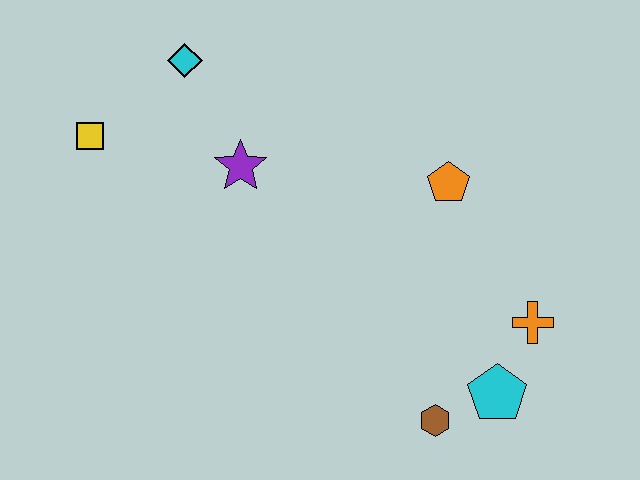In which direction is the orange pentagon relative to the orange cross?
The orange pentagon is above the orange cross.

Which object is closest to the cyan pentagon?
The brown hexagon is closest to the cyan pentagon.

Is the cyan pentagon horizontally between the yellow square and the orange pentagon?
No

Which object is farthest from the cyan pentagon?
The yellow square is farthest from the cyan pentagon.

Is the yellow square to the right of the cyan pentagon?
No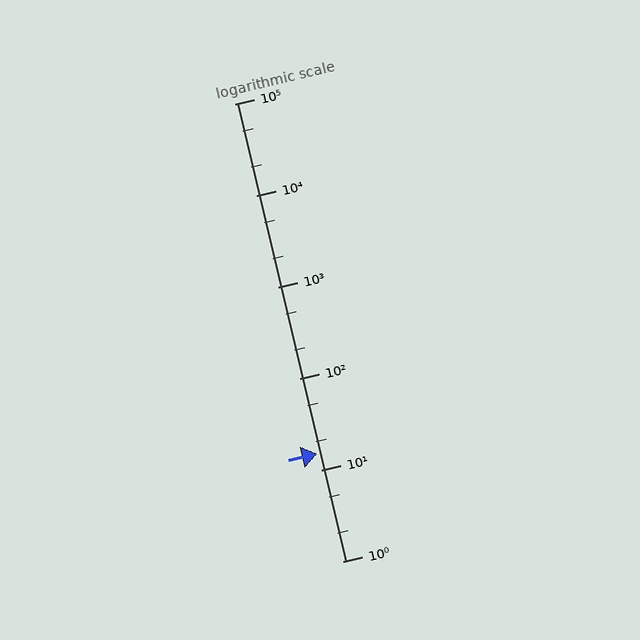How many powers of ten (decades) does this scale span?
The scale spans 5 decades, from 1 to 100000.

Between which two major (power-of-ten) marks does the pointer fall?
The pointer is between 10 and 100.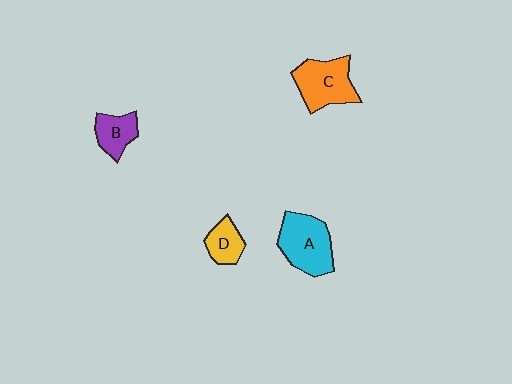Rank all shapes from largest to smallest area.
From largest to smallest: A (cyan), C (orange), B (purple), D (yellow).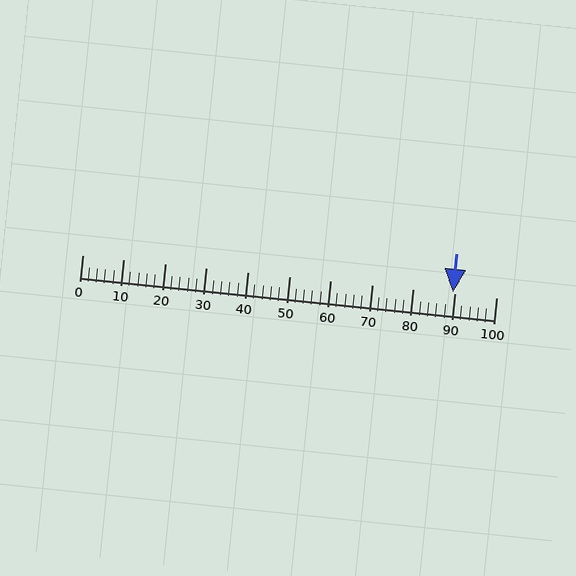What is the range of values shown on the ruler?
The ruler shows values from 0 to 100.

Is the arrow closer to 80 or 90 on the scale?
The arrow is closer to 90.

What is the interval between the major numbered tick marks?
The major tick marks are spaced 10 units apart.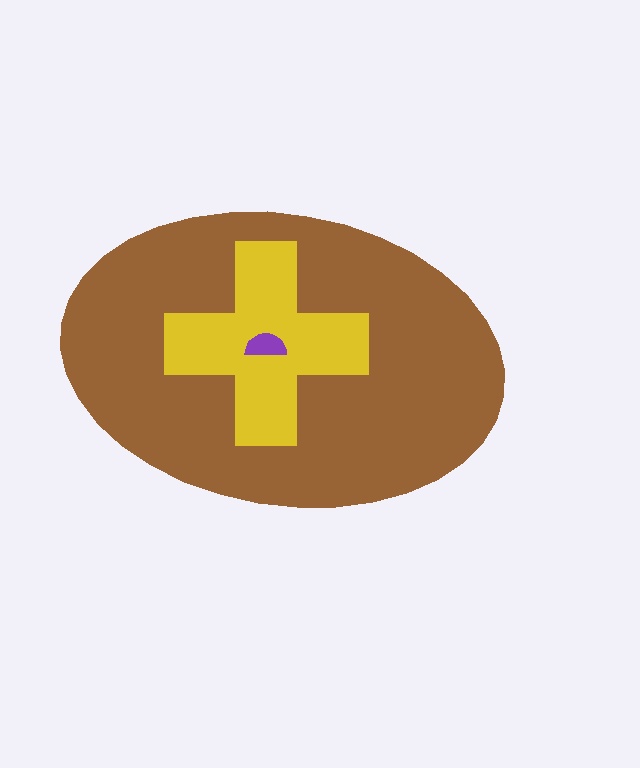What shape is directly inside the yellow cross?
The purple semicircle.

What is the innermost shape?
The purple semicircle.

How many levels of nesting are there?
3.